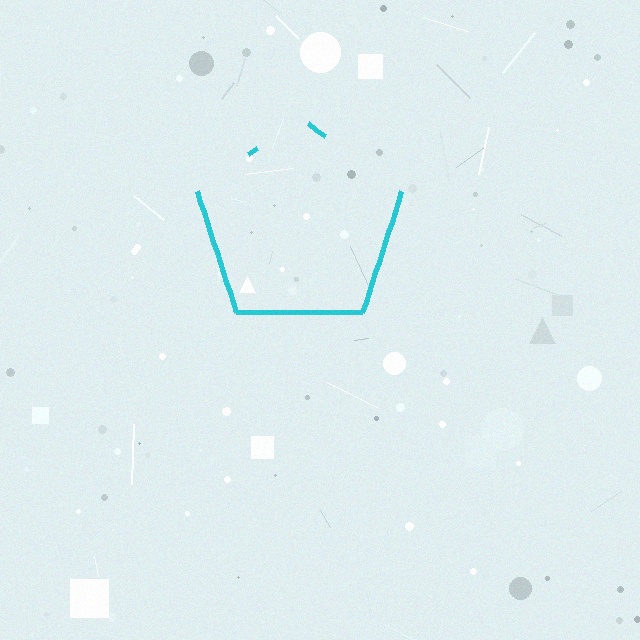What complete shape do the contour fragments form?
The contour fragments form a pentagon.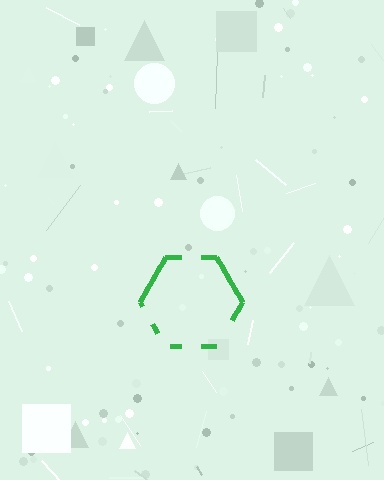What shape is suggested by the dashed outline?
The dashed outline suggests a hexagon.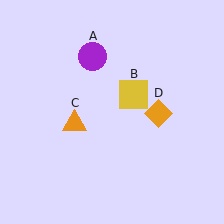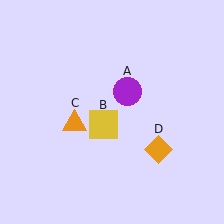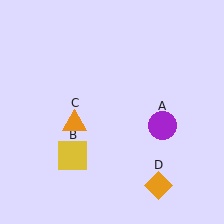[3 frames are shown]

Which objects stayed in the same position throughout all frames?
Orange triangle (object C) remained stationary.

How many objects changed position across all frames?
3 objects changed position: purple circle (object A), yellow square (object B), orange diamond (object D).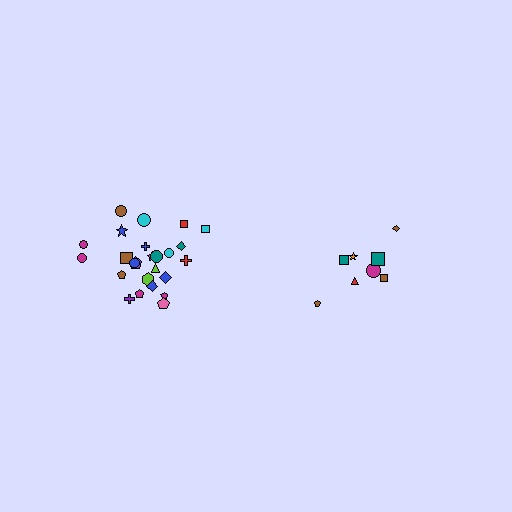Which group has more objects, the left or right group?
The left group.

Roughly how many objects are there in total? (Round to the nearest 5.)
Roughly 35 objects in total.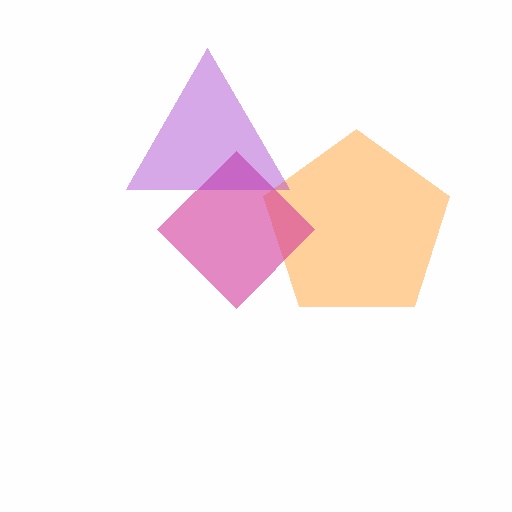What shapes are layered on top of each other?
The layered shapes are: an orange pentagon, a magenta diamond, a purple triangle.